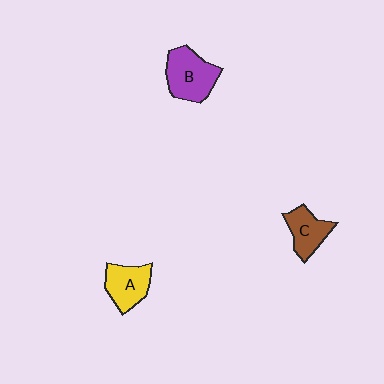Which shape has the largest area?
Shape B (purple).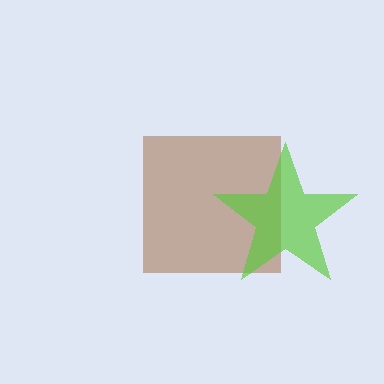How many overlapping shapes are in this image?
There are 2 overlapping shapes in the image.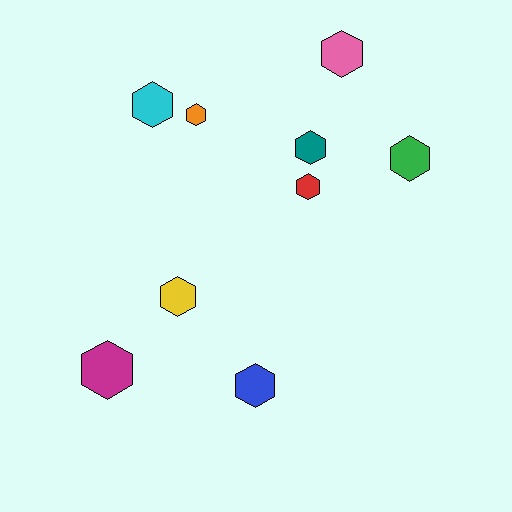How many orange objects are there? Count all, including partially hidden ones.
There is 1 orange object.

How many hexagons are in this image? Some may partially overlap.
There are 9 hexagons.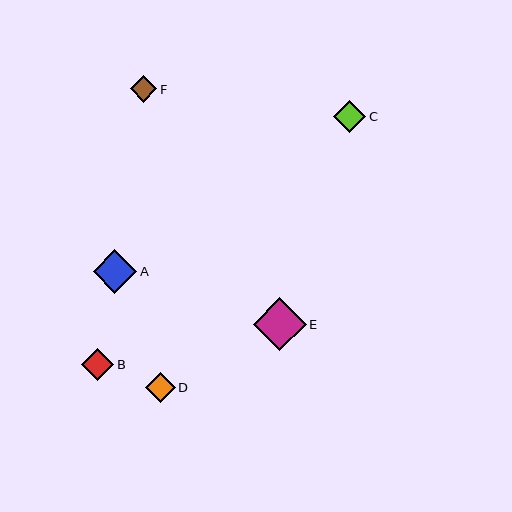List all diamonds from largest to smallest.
From largest to smallest: E, A, C, B, D, F.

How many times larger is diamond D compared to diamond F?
Diamond D is approximately 1.2 times the size of diamond F.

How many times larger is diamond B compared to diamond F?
Diamond B is approximately 1.2 times the size of diamond F.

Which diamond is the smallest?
Diamond F is the smallest with a size of approximately 26 pixels.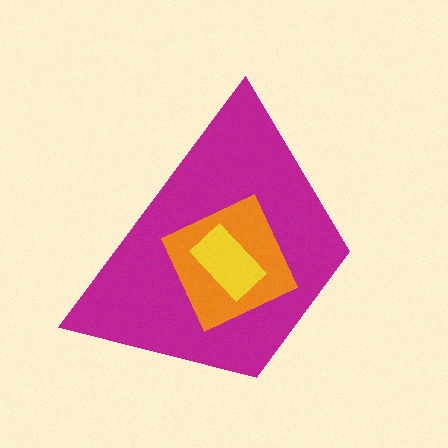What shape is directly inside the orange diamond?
The yellow rectangle.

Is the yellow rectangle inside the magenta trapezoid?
Yes.